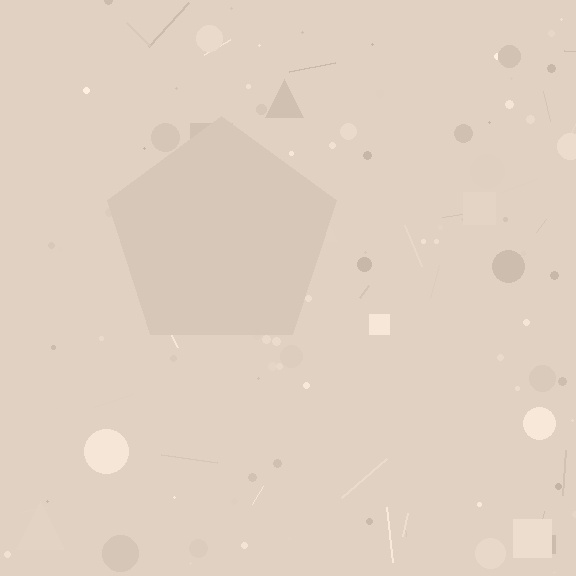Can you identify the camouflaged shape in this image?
The camouflaged shape is a pentagon.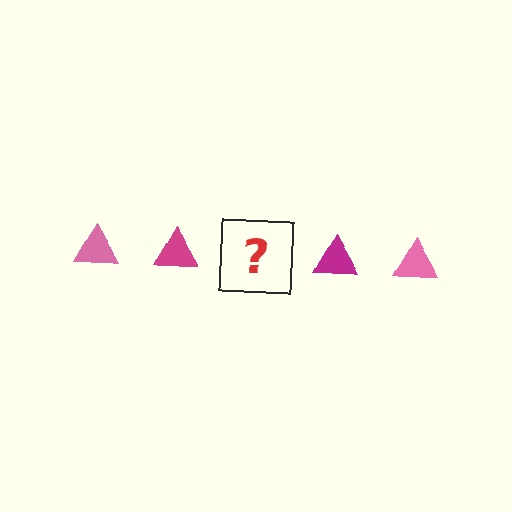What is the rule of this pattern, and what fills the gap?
The rule is that the pattern cycles through pink, magenta triangles. The gap should be filled with a pink triangle.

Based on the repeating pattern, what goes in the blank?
The blank should be a pink triangle.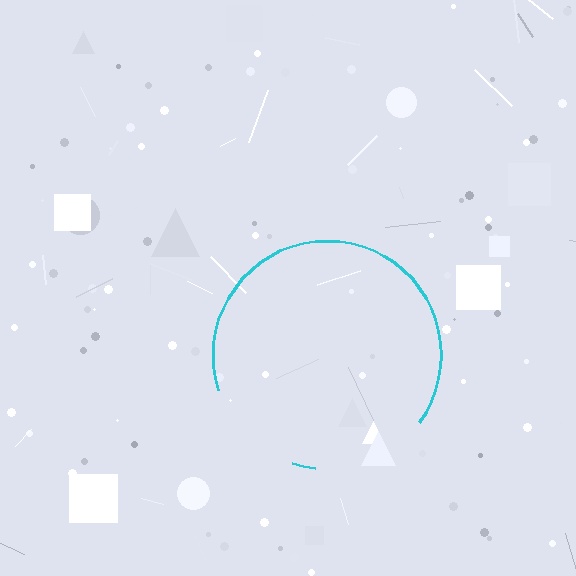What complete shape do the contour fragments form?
The contour fragments form a circle.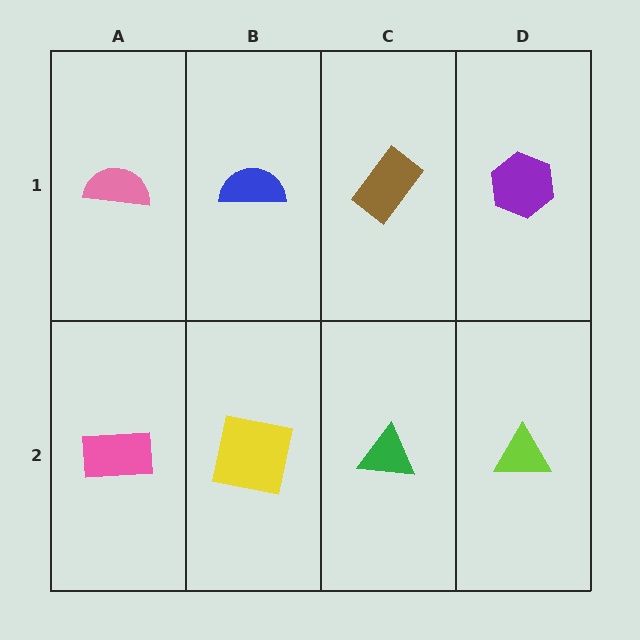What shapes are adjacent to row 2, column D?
A purple hexagon (row 1, column D), a green triangle (row 2, column C).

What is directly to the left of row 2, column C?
A yellow square.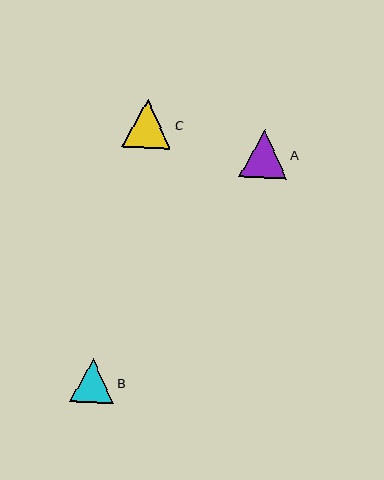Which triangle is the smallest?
Triangle B is the smallest with a size of approximately 44 pixels.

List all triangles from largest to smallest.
From largest to smallest: C, A, B.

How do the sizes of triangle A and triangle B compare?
Triangle A and triangle B are approximately the same size.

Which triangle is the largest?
Triangle C is the largest with a size of approximately 49 pixels.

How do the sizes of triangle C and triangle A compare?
Triangle C and triangle A are approximately the same size.